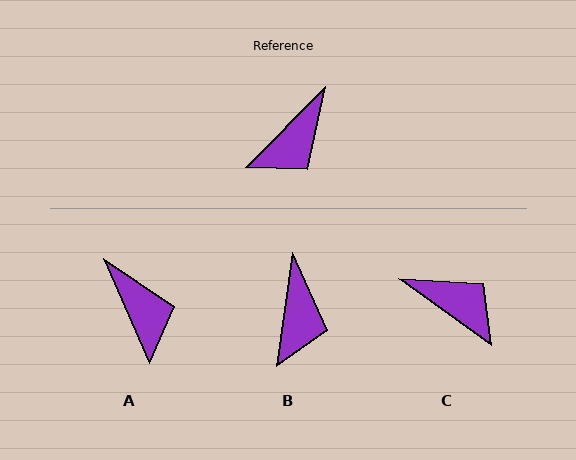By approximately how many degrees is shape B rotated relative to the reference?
Approximately 37 degrees counter-clockwise.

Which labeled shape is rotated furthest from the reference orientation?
C, about 99 degrees away.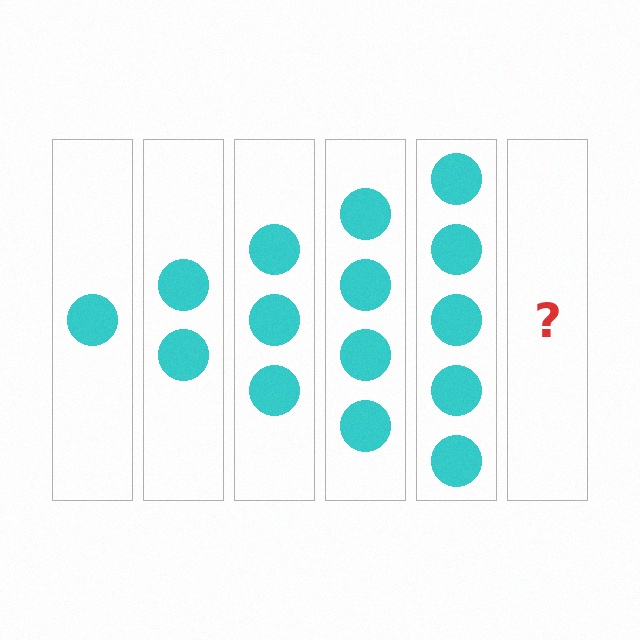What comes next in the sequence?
The next element should be 6 circles.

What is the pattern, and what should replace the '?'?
The pattern is that each step adds one more circle. The '?' should be 6 circles.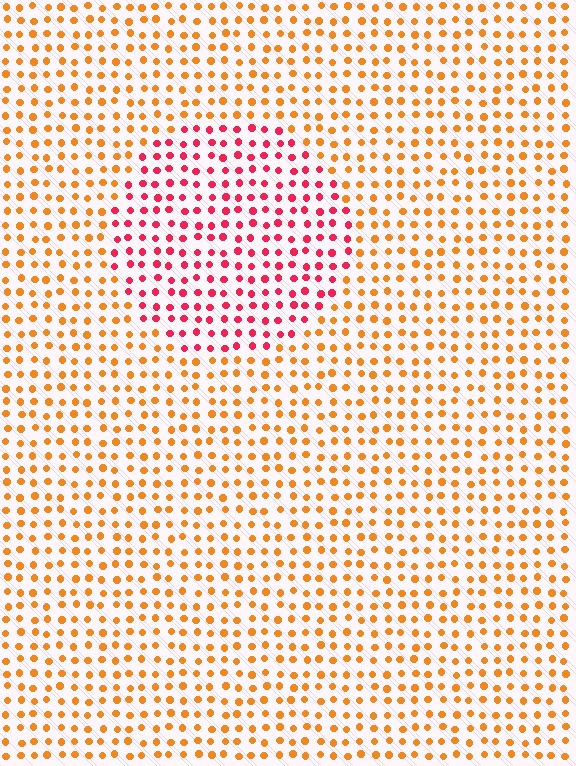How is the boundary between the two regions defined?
The boundary is defined purely by a slight shift in hue (about 45 degrees). Spacing, size, and orientation are identical on both sides.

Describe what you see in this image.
The image is filled with small orange elements in a uniform arrangement. A circle-shaped region is visible where the elements are tinted to a slightly different hue, forming a subtle color boundary.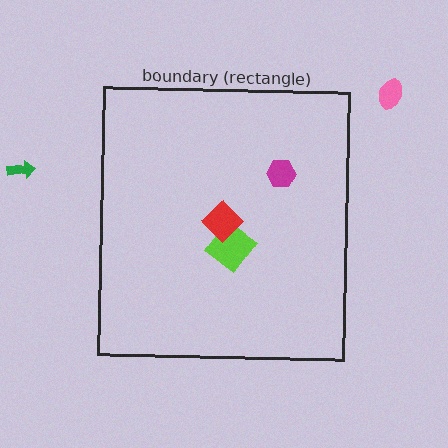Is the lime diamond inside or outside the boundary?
Inside.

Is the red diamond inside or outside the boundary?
Inside.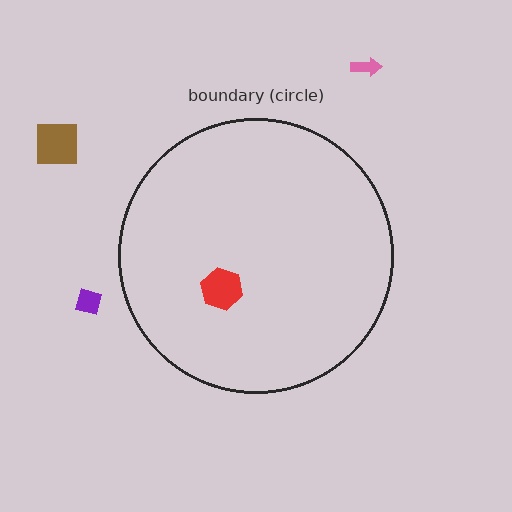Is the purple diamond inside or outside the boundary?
Outside.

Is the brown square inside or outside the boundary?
Outside.